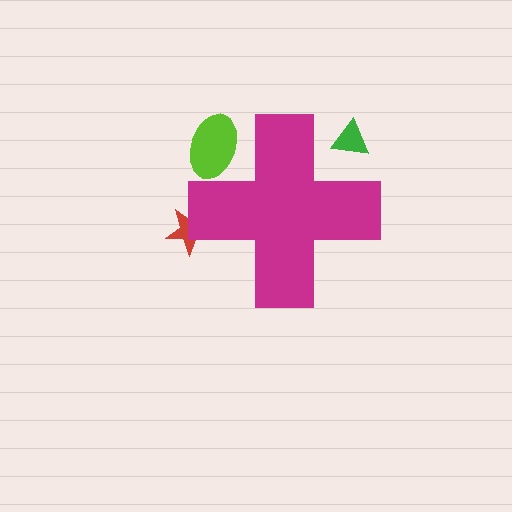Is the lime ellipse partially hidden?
Yes, the lime ellipse is partially hidden behind the magenta cross.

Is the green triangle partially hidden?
Yes, the green triangle is partially hidden behind the magenta cross.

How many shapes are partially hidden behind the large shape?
3 shapes are partially hidden.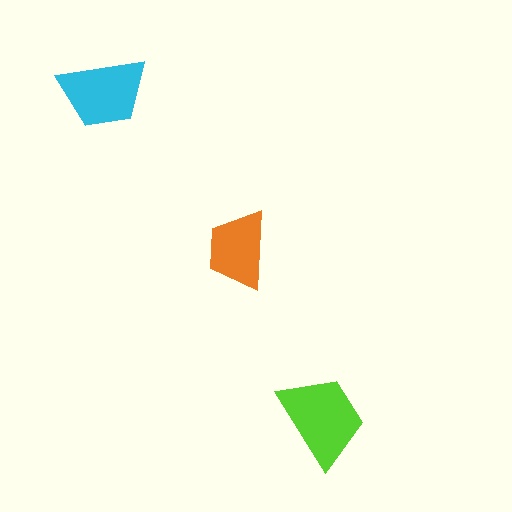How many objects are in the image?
There are 3 objects in the image.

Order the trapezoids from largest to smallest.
the lime one, the cyan one, the orange one.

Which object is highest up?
The cyan trapezoid is topmost.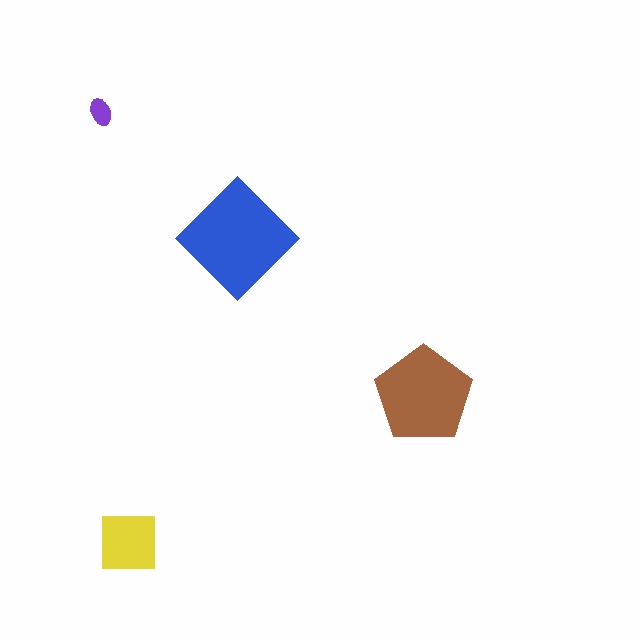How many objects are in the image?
There are 4 objects in the image.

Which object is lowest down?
The yellow square is bottommost.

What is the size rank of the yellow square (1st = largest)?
3rd.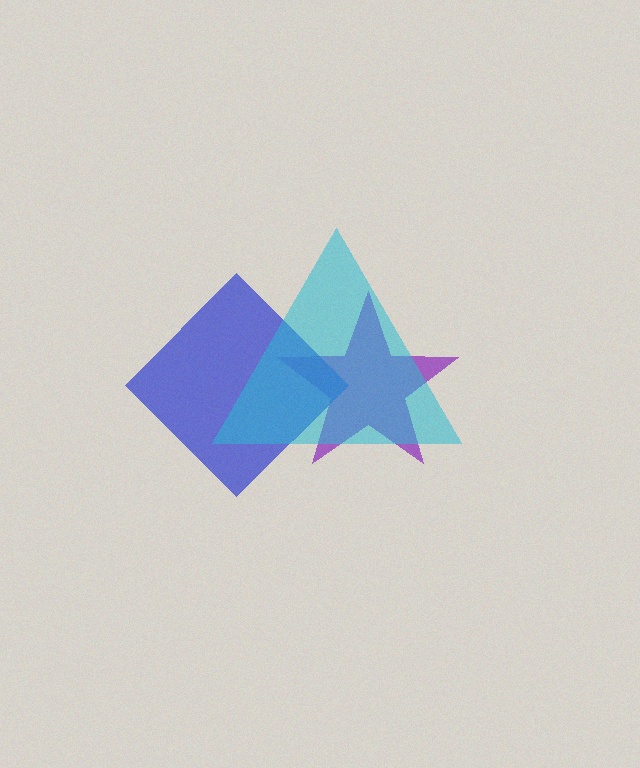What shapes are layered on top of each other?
The layered shapes are: a purple star, a blue diamond, a cyan triangle.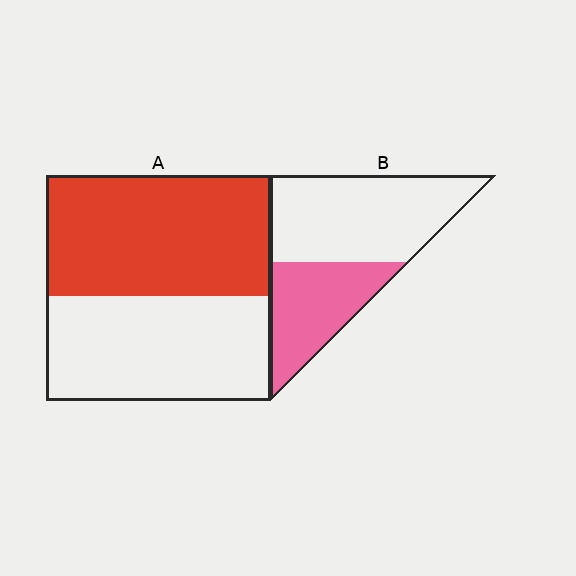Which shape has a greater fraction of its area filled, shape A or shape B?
Shape A.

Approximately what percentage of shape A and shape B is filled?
A is approximately 55% and B is approximately 40%.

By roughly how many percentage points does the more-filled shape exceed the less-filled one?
By roughly 15 percentage points (A over B).